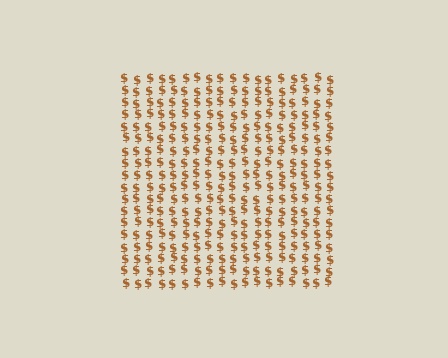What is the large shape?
The large shape is a square.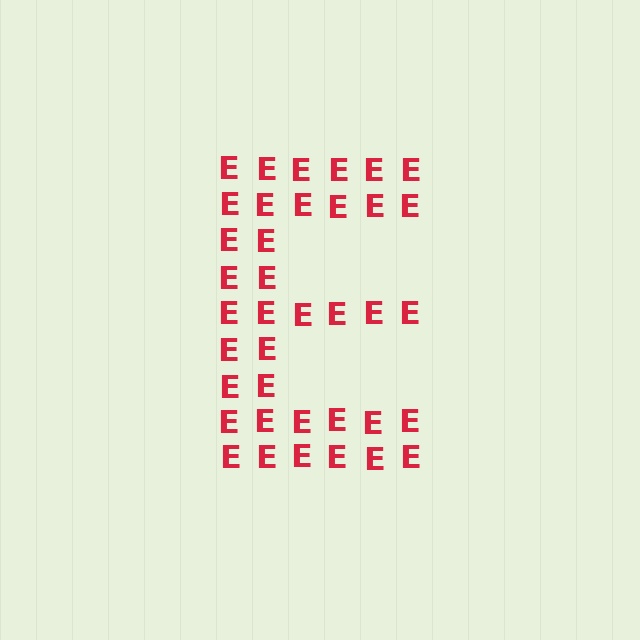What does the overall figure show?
The overall figure shows the letter E.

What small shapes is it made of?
It is made of small letter E's.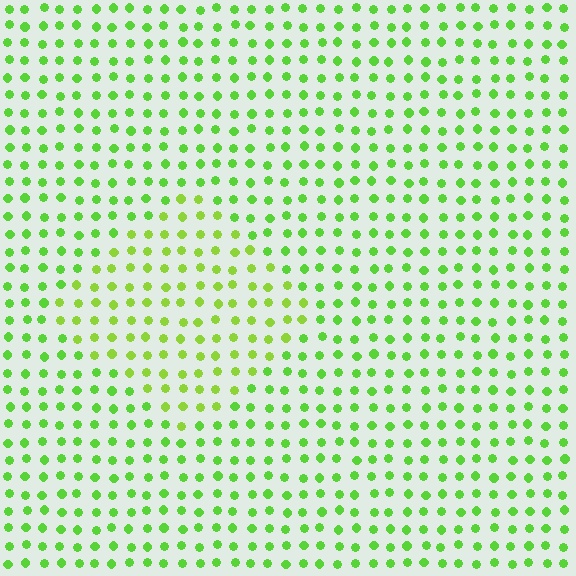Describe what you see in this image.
The image is filled with small lime elements in a uniform arrangement. A diamond-shaped region is visible where the elements are tinted to a slightly different hue, forming a subtle color boundary.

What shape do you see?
I see a diamond.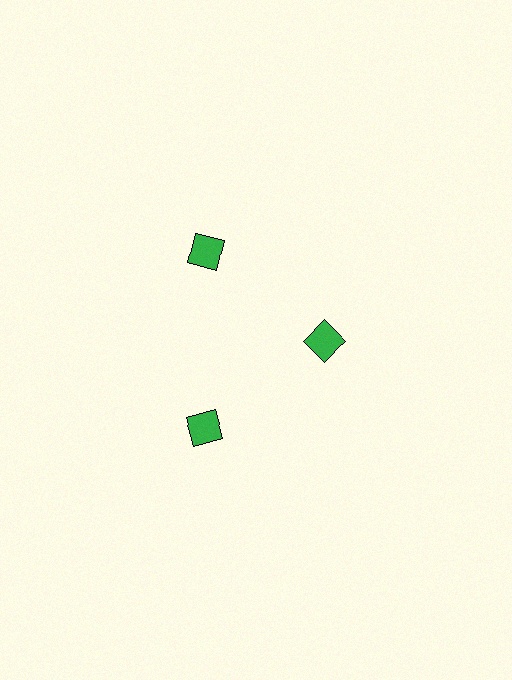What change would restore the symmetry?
The symmetry would be restored by moving it outward, back onto the ring so that all 3 squares sit at equal angles and equal distance from the center.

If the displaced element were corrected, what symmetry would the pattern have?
It would have 3-fold rotational symmetry — the pattern would map onto itself every 120 degrees.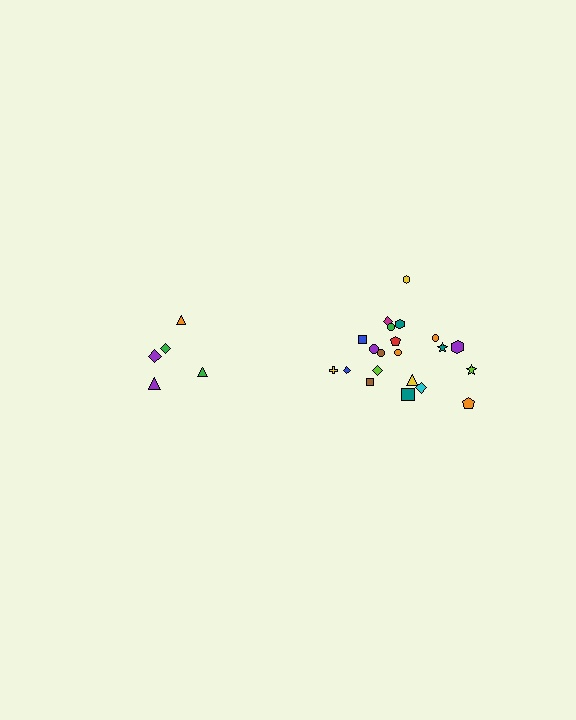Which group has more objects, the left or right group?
The right group.